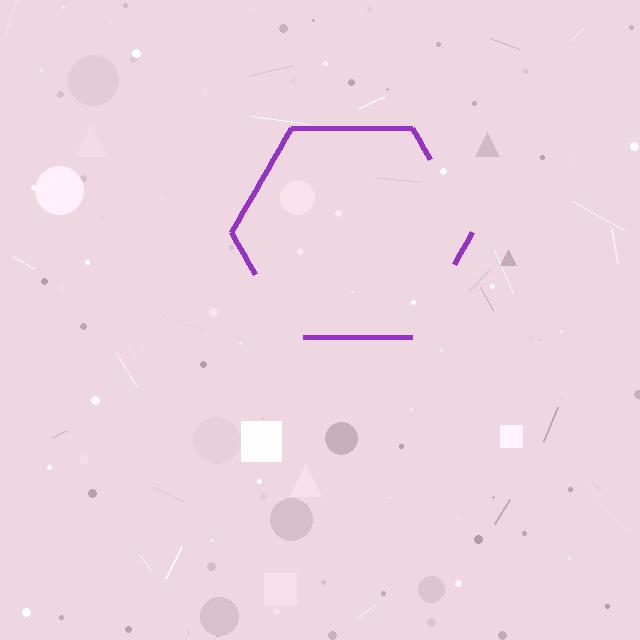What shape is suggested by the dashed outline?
The dashed outline suggests a hexagon.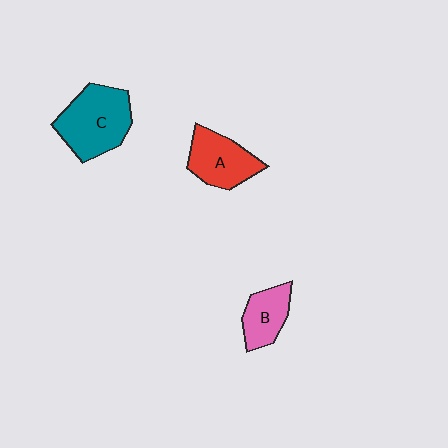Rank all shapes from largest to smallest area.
From largest to smallest: C (teal), A (red), B (pink).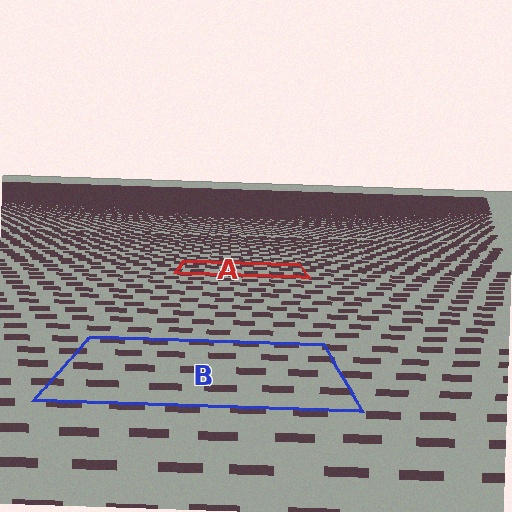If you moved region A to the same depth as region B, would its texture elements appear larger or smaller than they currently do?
They would appear larger. At a closer depth, the same texture elements are projected at a bigger on-screen size.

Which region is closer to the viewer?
Region B is closer. The texture elements there are larger and more spread out.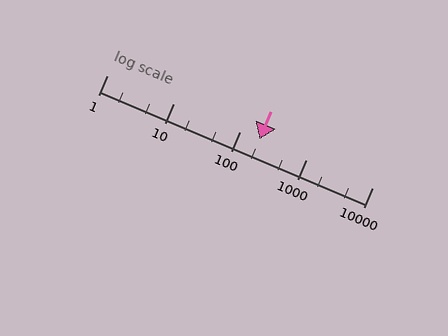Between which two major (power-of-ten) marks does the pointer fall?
The pointer is between 100 and 1000.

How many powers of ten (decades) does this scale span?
The scale spans 4 decades, from 1 to 10000.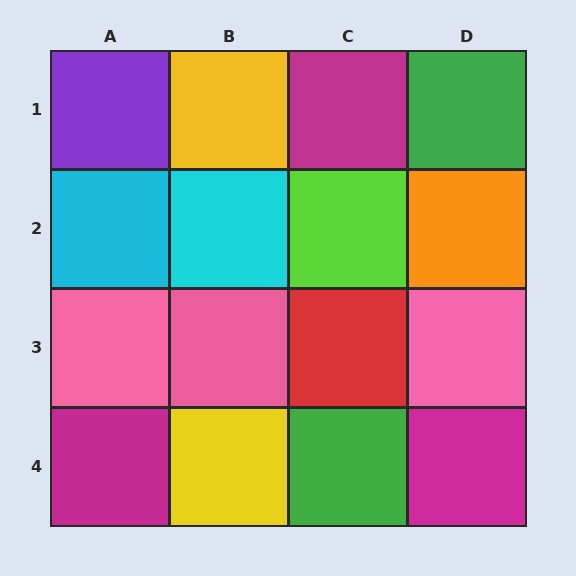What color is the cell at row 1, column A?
Purple.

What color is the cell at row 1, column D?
Green.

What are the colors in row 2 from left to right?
Cyan, cyan, lime, orange.